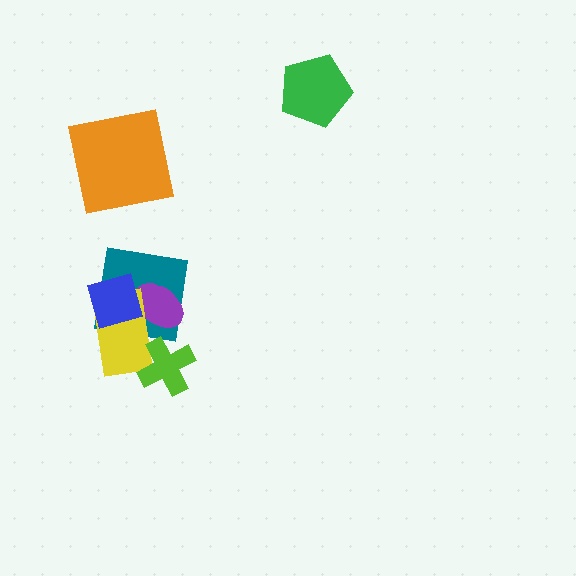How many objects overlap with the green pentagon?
0 objects overlap with the green pentagon.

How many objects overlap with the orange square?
0 objects overlap with the orange square.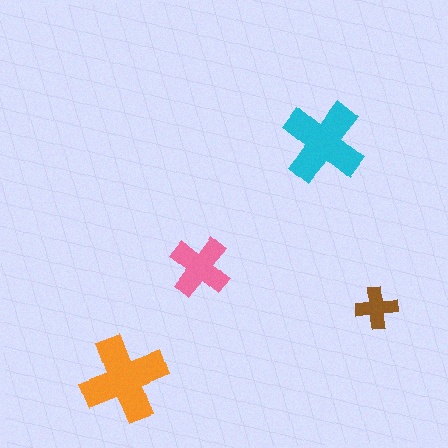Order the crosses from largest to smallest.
the orange one, the cyan one, the pink one, the brown one.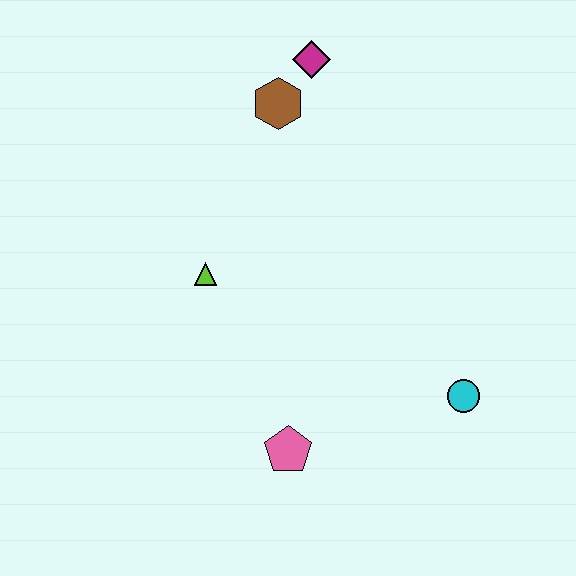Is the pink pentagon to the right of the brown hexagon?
Yes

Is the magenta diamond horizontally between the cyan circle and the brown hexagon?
Yes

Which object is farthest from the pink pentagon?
The magenta diamond is farthest from the pink pentagon.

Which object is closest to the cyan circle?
The pink pentagon is closest to the cyan circle.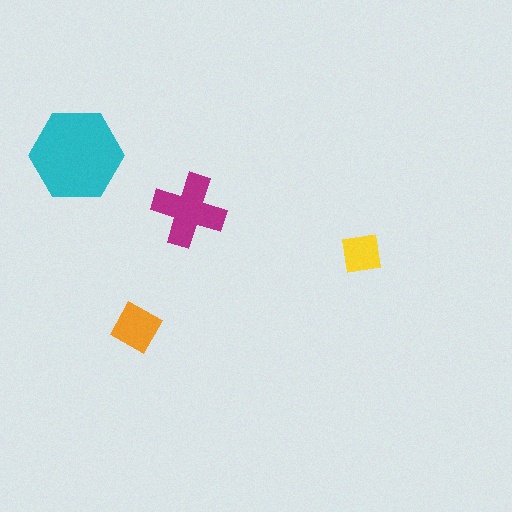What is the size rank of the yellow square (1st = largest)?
4th.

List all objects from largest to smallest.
The cyan hexagon, the magenta cross, the orange diamond, the yellow square.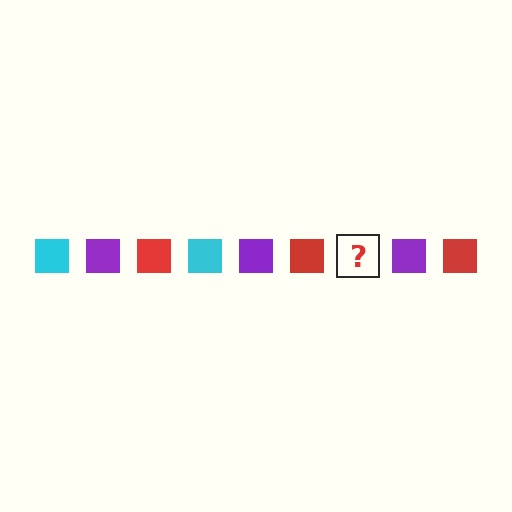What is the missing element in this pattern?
The missing element is a cyan square.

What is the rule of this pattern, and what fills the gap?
The rule is that the pattern cycles through cyan, purple, red squares. The gap should be filled with a cyan square.